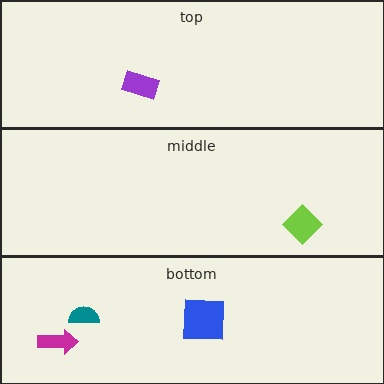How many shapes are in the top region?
1.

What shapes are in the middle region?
The lime diamond.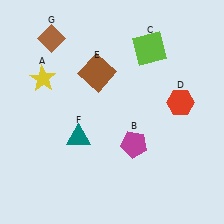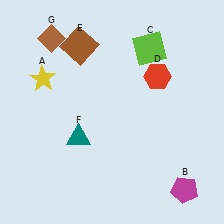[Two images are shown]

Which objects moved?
The objects that moved are: the magenta pentagon (B), the red hexagon (D), the brown square (E).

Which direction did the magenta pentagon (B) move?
The magenta pentagon (B) moved right.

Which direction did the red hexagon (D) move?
The red hexagon (D) moved up.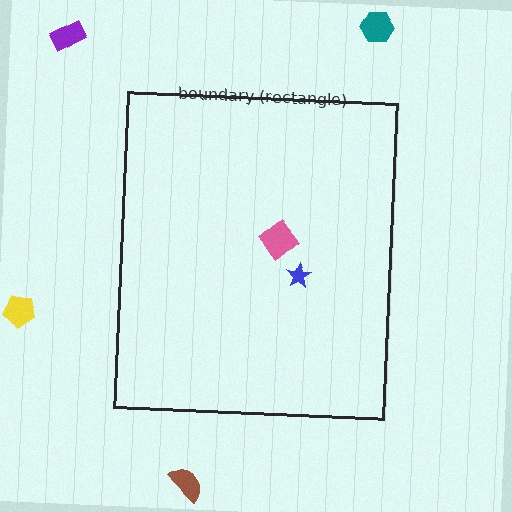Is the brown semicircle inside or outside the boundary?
Outside.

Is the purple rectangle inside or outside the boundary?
Outside.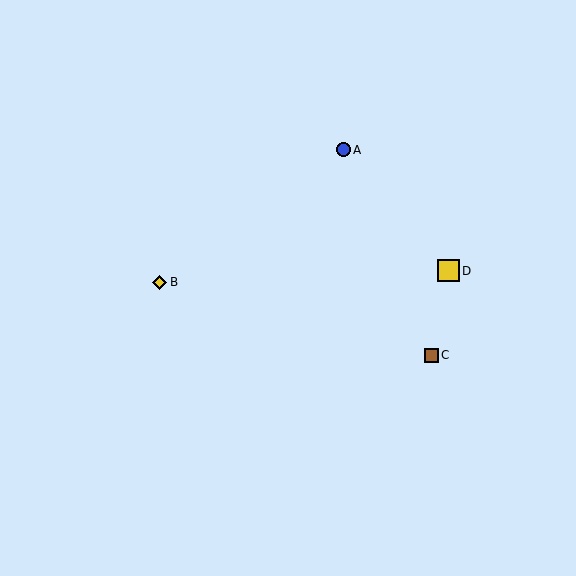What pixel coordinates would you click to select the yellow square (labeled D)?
Click at (448, 271) to select the yellow square D.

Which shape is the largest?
The yellow square (labeled D) is the largest.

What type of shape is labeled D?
Shape D is a yellow square.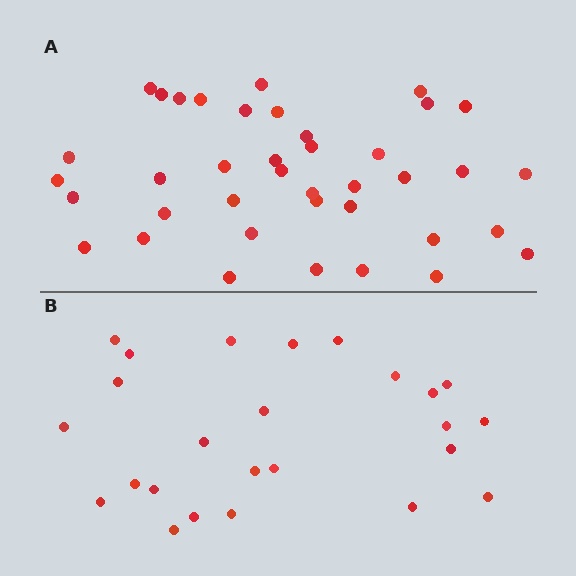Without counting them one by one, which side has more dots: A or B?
Region A (the top region) has more dots.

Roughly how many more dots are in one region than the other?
Region A has approximately 15 more dots than region B.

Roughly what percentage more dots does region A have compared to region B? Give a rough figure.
About 55% more.